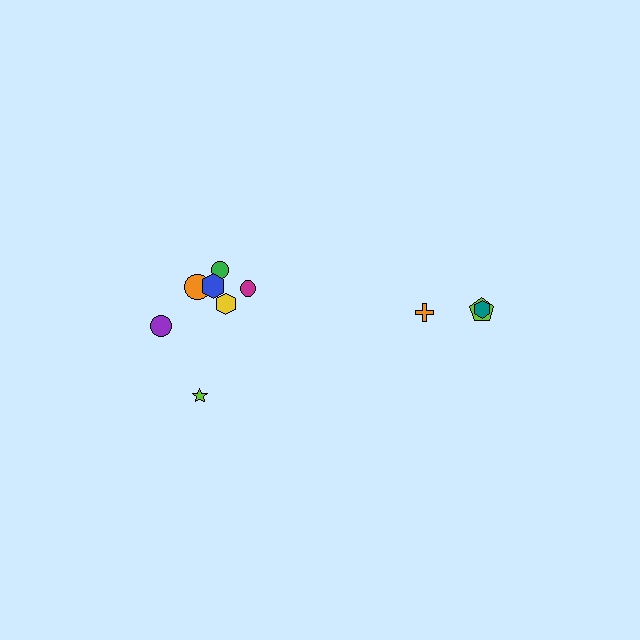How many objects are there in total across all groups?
There are 10 objects.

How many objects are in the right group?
There are 3 objects.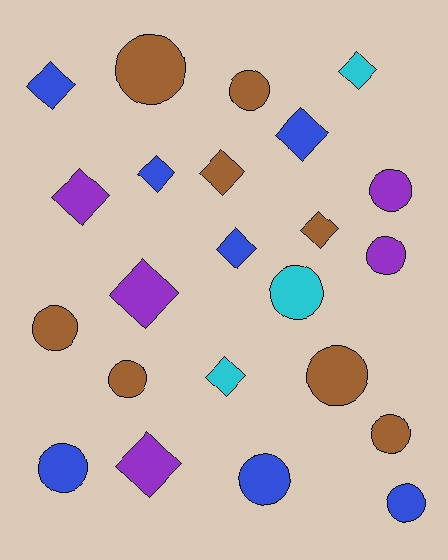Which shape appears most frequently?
Circle, with 12 objects.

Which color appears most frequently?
Brown, with 8 objects.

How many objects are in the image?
There are 23 objects.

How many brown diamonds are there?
There are 2 brown diamonds.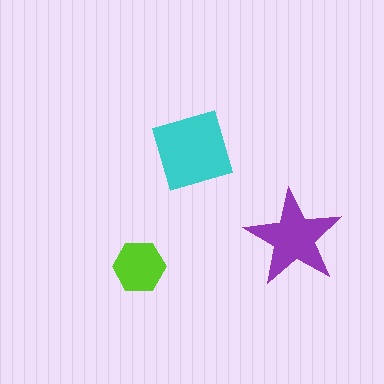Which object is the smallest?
The lime hexagon.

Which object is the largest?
The cyan square.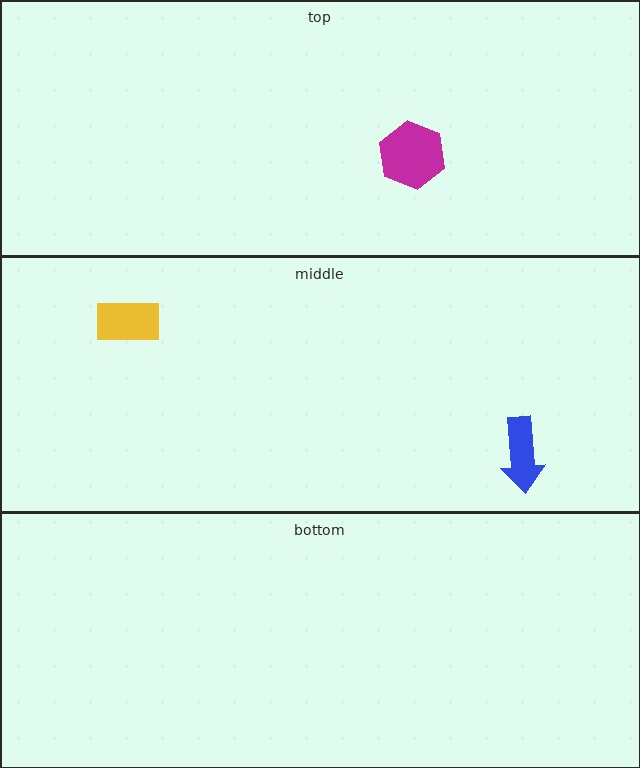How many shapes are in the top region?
1.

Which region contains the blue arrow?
The middle region.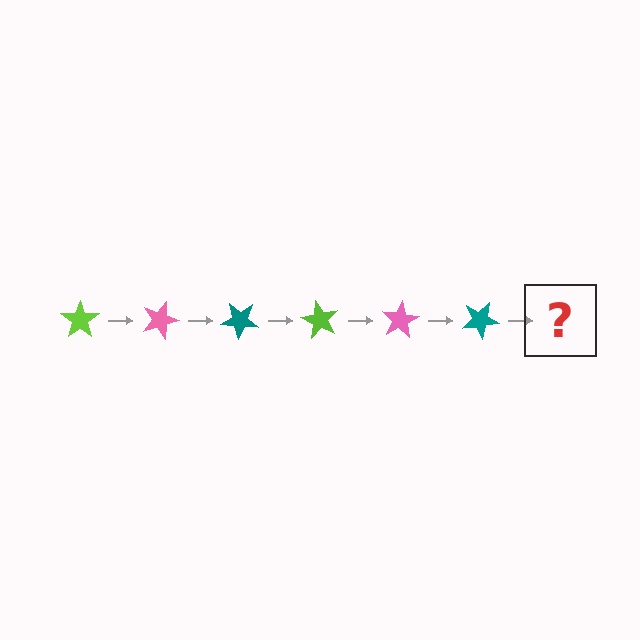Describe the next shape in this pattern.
It should be a lime star, rotated 120 degrees from the start.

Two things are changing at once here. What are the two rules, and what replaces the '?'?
The two rules are that it rotates 20 degrees each step and the color cycles through lime, pink, and teal. The '?' should be a lime star, rotated 120 degrees from the start.